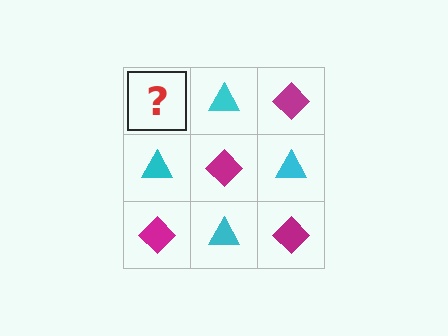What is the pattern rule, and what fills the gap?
The rule is that it alternates magenta diamond and cyan triangle in a checkerboard pattern. The gap should be filled with a magenta diamond.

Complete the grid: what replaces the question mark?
The question mark should be replaced with a magenta diamond.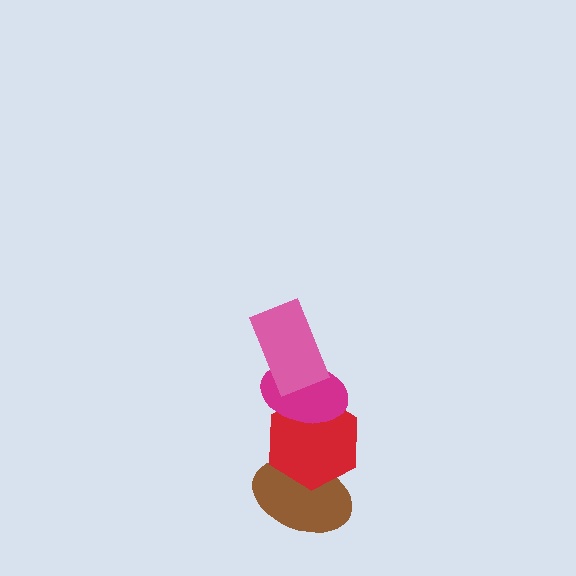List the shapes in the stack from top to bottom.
From top to bottom: the pink rectangle, the magenta ellipse, the red hexagon, the brown ellipse.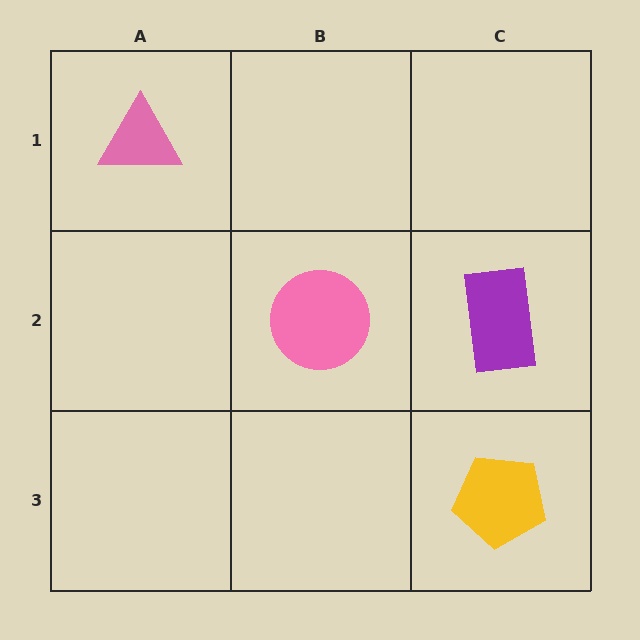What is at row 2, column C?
A purple rectangle.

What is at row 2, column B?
A pink circle.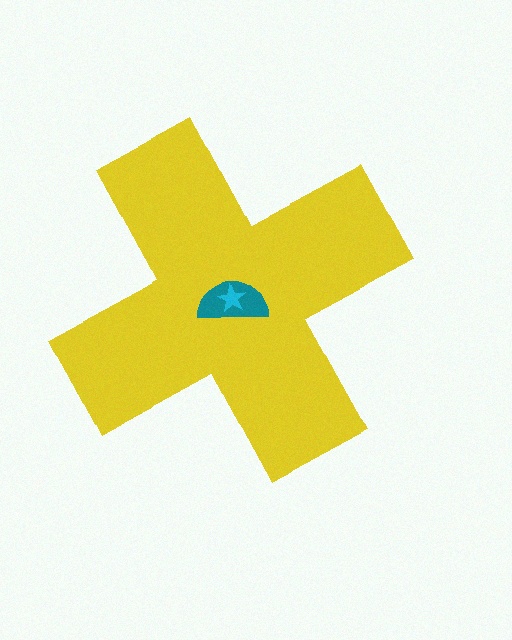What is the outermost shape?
The yellow cross.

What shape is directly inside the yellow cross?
The teal semicircle.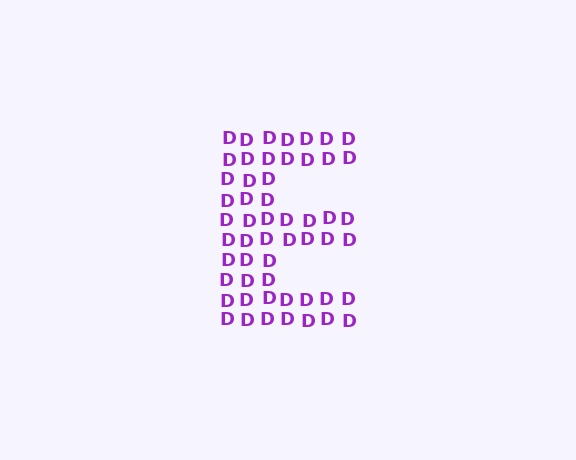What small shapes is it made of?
It is made of small letter D's.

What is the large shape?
The large shape is the letter E.